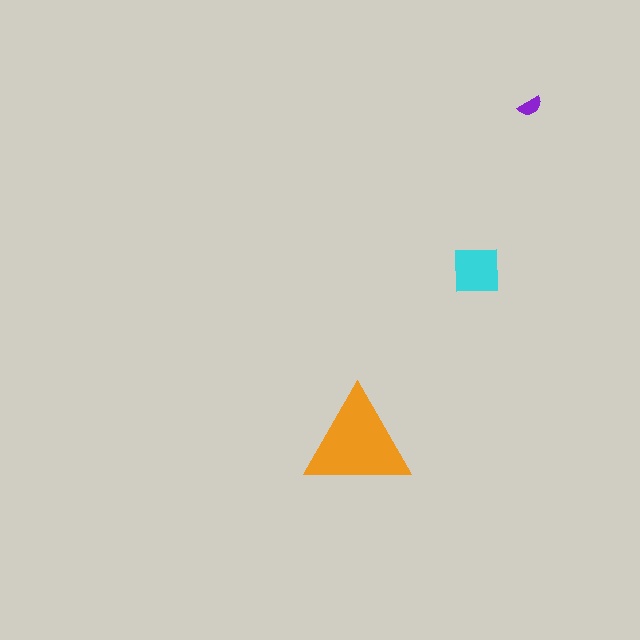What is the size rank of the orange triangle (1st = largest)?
1st.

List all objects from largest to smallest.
The orange triangle, the cyan square, the purple semicircle.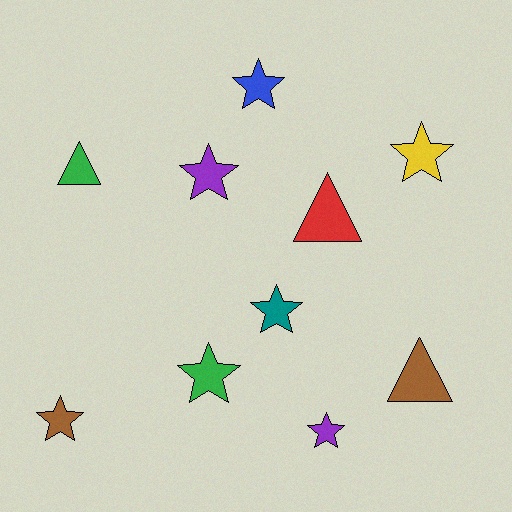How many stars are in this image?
There are 7 stars.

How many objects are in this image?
There are 10 objects.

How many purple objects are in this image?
There are 2 purple objects.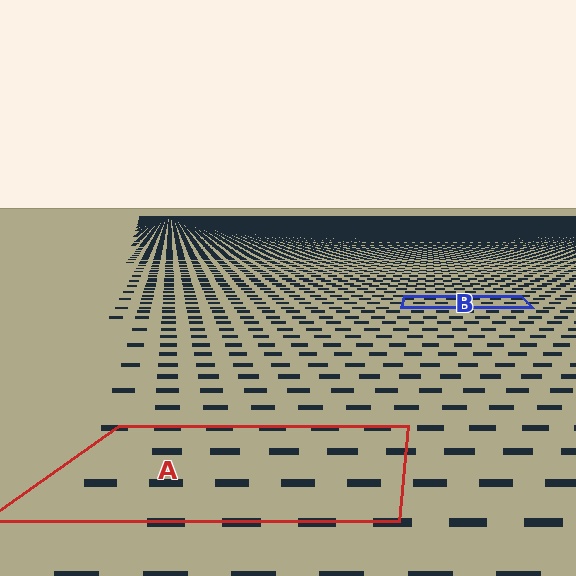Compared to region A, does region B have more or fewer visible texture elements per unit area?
Region B has more texture elements per unit area — they are packed more densely because it is farther away.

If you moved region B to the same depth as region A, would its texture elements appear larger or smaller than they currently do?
They would appear larger. At a closer depth, the same texture elements are projected at a bigger on-screen size.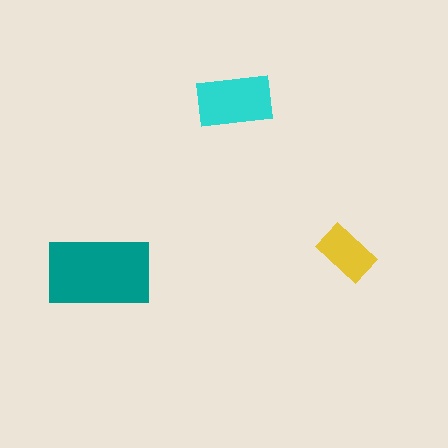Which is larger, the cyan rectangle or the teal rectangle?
The teal one.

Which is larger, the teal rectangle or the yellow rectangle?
The teal one.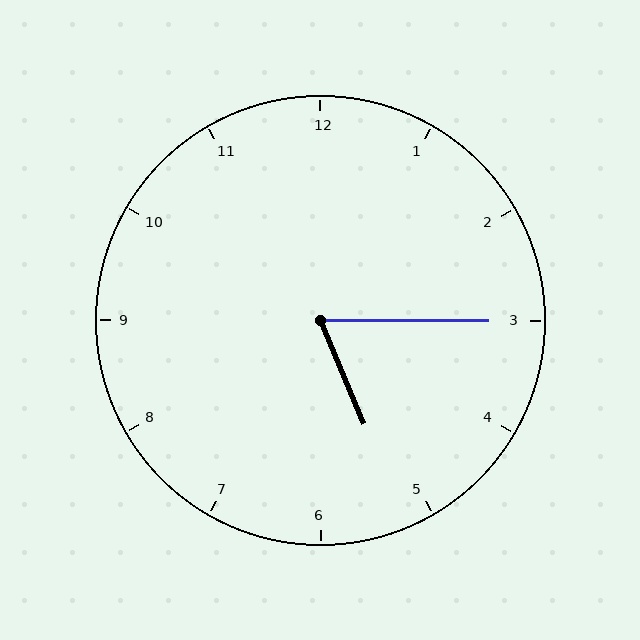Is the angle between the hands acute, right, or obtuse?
It is acute.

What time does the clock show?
5:15.